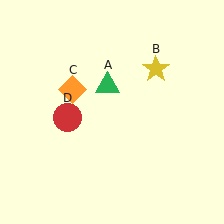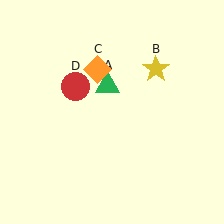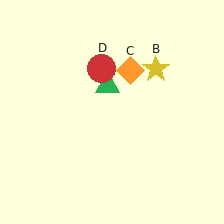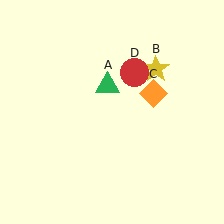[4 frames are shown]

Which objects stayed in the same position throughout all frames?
Green triangle (object A) and yellow star (object B) remained stationary.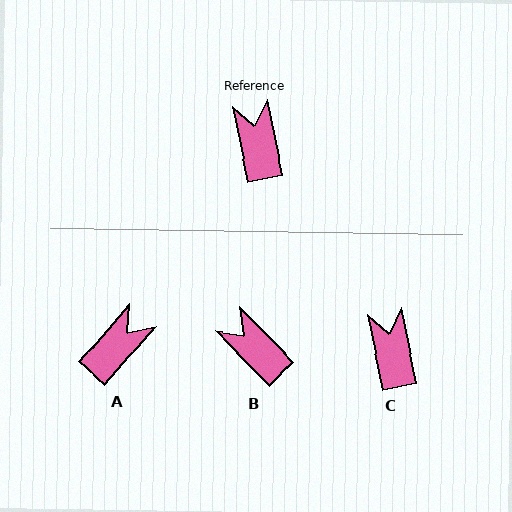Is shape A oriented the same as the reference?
No, it is off by about 53 degrees.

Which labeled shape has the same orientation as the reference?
C.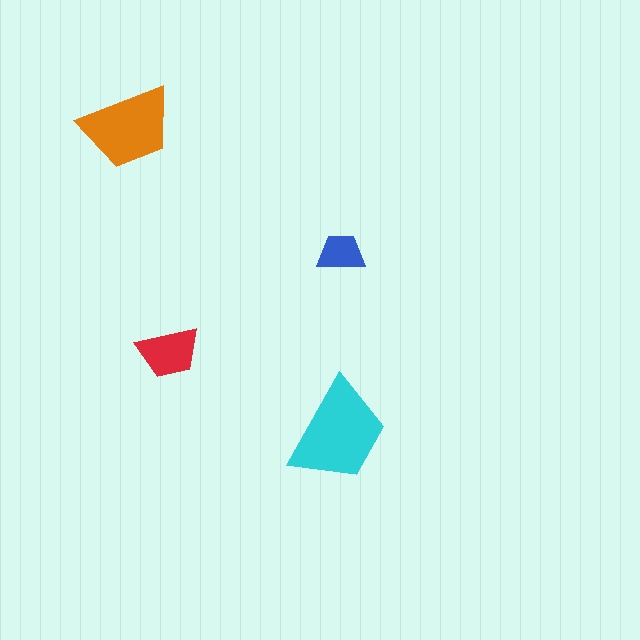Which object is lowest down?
The cyan trapezoid is bottommost.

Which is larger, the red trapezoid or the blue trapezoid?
The red one.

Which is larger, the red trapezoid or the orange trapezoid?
The orange one.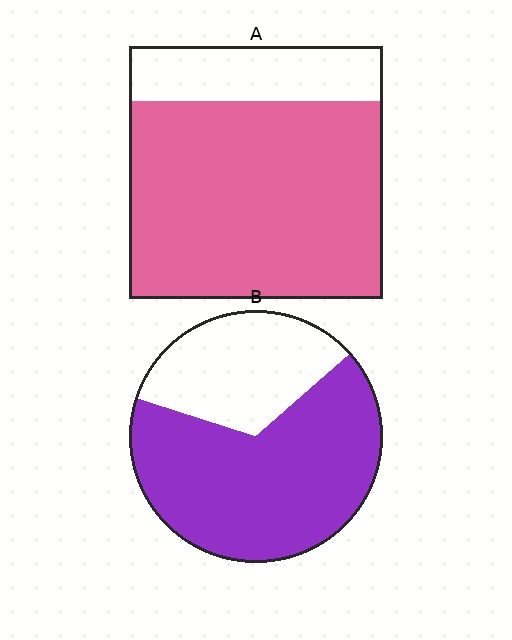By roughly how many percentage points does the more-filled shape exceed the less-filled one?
By roughly 10 percentage points (A over B).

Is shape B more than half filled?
Yes.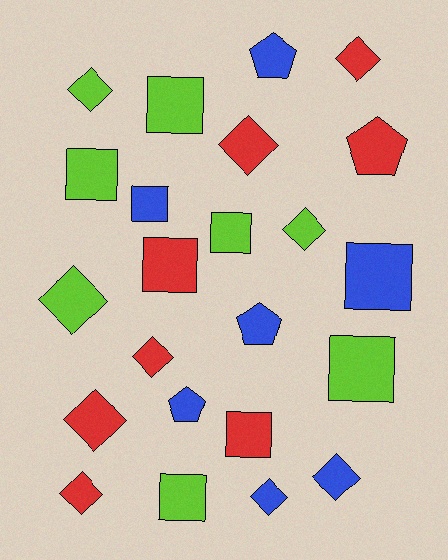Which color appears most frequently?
Lime, with 8 objects.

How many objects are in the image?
There are 23 objects.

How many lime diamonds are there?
There are 3 lime diamonds.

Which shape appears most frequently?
Diamond, with 10 objects.